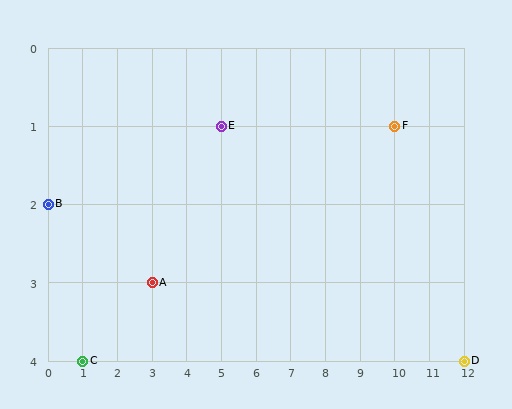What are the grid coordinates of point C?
Point C is at grid coordinates (1, 4).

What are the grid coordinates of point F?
Point F is at grid coordinates (10, 1).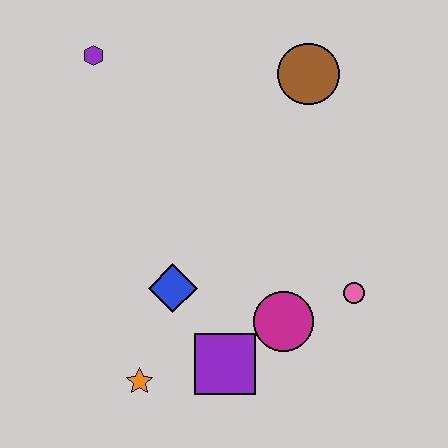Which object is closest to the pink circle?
The magenta circle is closest to the pink circle.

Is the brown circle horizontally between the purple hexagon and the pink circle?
Yes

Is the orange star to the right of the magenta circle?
No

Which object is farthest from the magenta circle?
The purple hexagon is farthest from the magenta circle.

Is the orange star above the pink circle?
No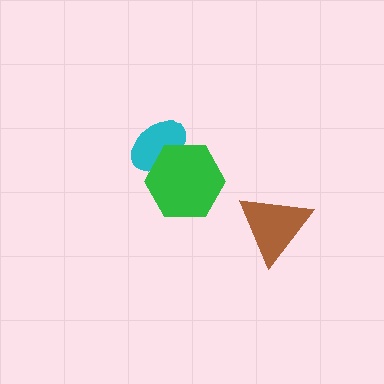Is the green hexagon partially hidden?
No, no other shape covers it.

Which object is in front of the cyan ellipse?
The green hexagon is in front of the cyan ellipse.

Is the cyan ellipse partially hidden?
Yes, it is partially covered by another shape.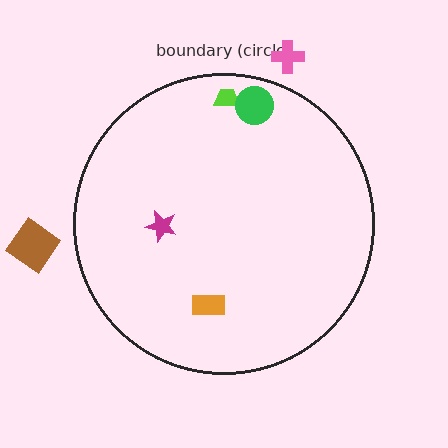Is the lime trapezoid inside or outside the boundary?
Inside.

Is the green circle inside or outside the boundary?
Inside.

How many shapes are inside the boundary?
4 inside, 2 outside.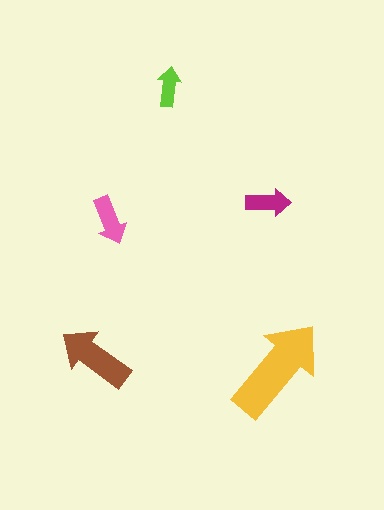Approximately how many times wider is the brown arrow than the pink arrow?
About 1.5 times wider.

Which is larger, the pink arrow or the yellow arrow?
The yellow one.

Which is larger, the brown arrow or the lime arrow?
The brown one.